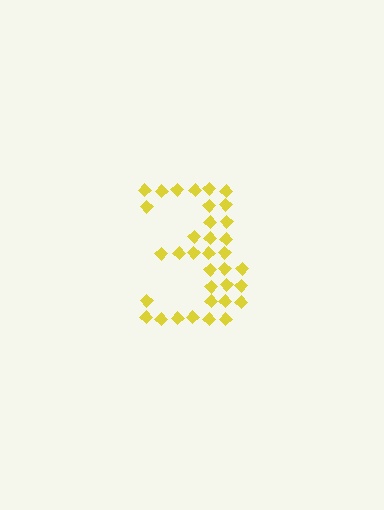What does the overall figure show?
The overall figure shows the digit 3.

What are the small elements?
The small elements are diamonds.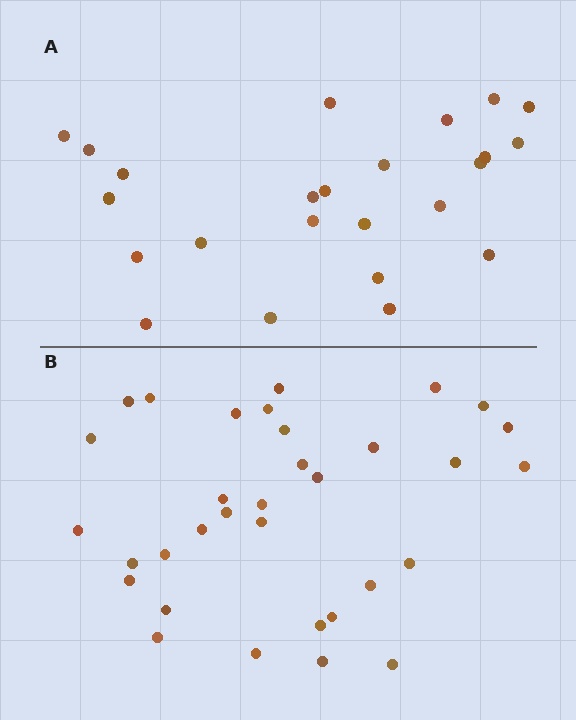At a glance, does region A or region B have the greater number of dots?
Region B (the bottom region) has more dots.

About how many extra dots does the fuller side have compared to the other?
Region B has roughly 8 or so more dots than region A.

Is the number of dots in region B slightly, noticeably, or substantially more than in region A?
Region B has noticeably more, but not dramatically so. The ratio is roughly 1.4 to 1.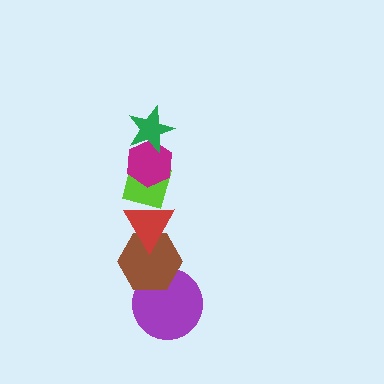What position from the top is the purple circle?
The purple circle is 6th from the top.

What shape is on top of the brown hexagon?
The red triangle is on top of the brown hexagon.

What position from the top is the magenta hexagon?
The magenta hexagon is 2nd from the top.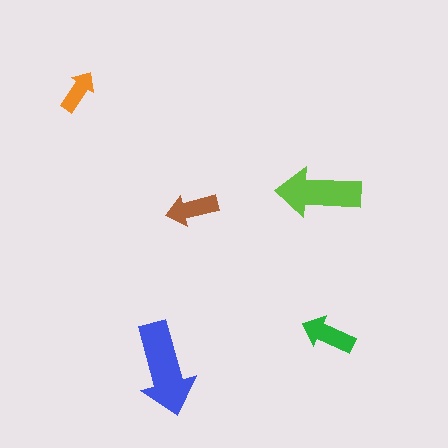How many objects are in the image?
There are 5 objects in the image.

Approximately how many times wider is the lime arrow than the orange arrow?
About 2 times wider.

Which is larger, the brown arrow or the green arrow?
The green one.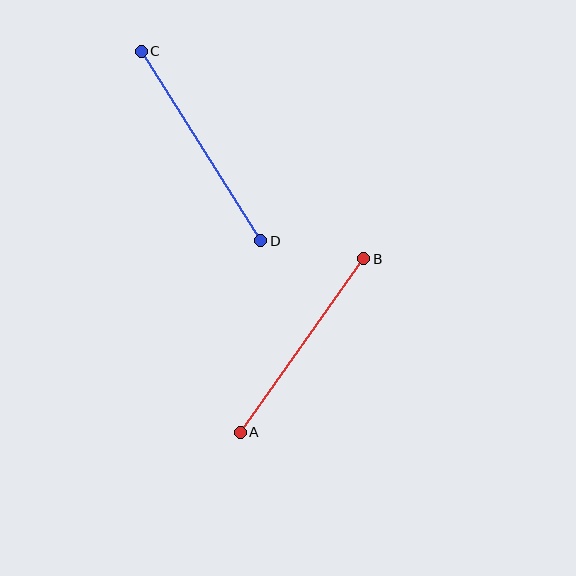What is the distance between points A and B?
The distance is approximately 213 pixels.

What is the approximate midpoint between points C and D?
The midpoint is at approximately (201, 146) pixels.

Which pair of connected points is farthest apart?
Points C and D are farthest apart.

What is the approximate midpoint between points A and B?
The midpoint is at approximately (302, 345) pixels.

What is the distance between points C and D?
The distance is approximately 224 pixels.